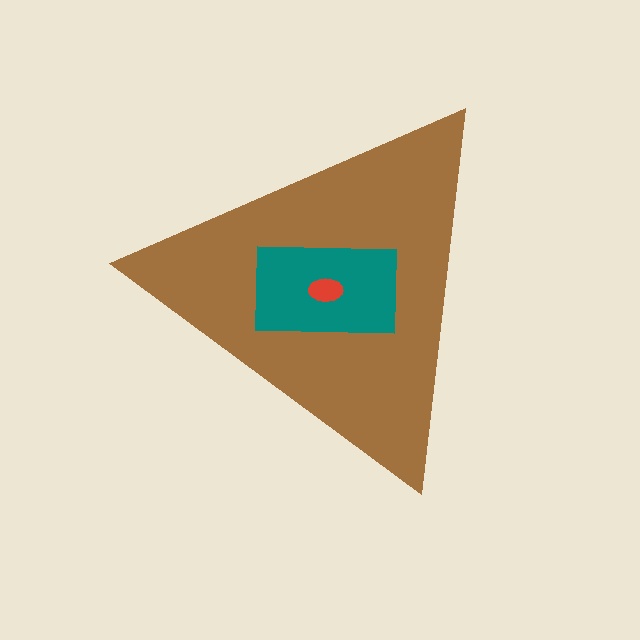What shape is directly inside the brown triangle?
The teal rectangle.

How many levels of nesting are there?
3.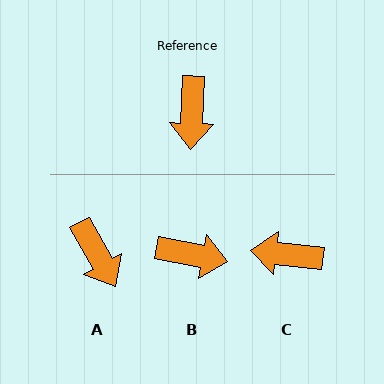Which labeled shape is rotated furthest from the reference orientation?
C, about 95 degrees away.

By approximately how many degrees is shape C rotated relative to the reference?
Approximately 95 degrees clockwise.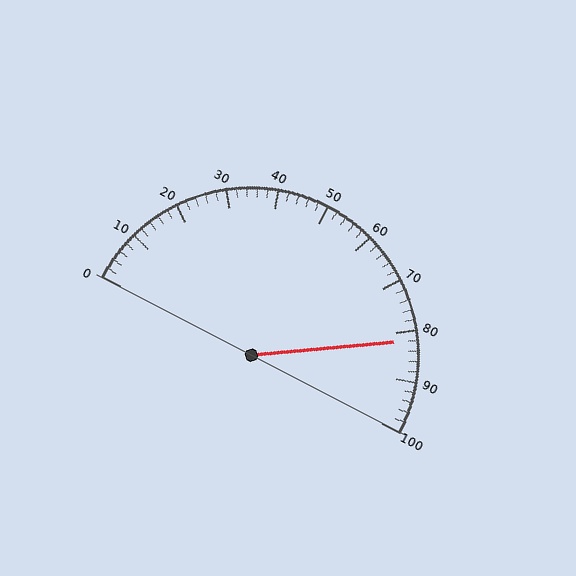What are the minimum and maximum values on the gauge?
The gauge ranges from 0 to 100.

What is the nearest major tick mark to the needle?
The nearest major tick mark is 80.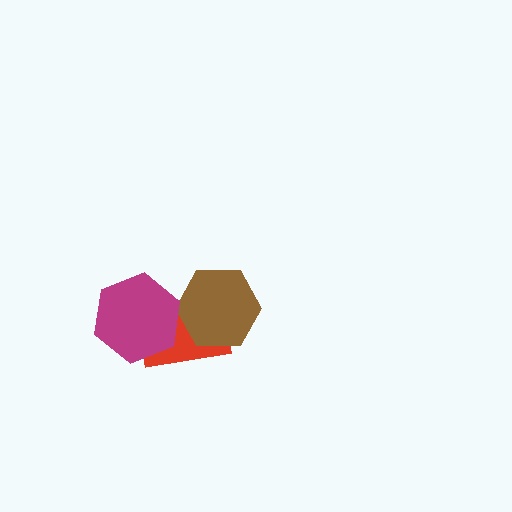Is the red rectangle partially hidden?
Yes, it is partially covered by another shape.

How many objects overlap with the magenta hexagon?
1 object overlaps with the magenta hexagon.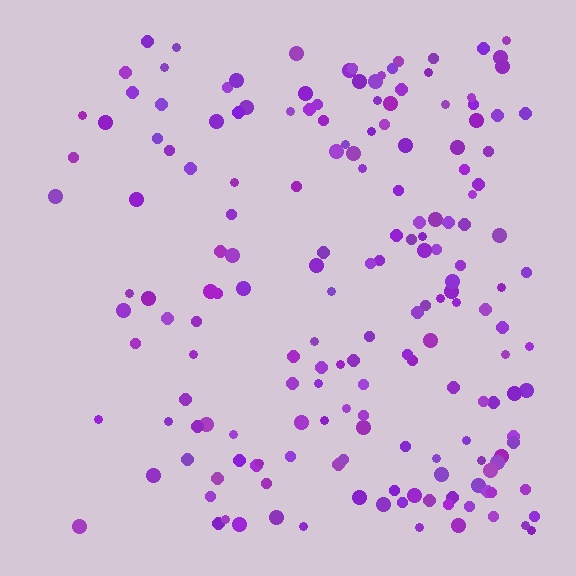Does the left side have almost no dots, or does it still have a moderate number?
Still a moderate number, just noticeably fewer than the right.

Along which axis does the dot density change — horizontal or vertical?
Horizontal.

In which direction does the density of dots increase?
From left to right, with the right side densest.